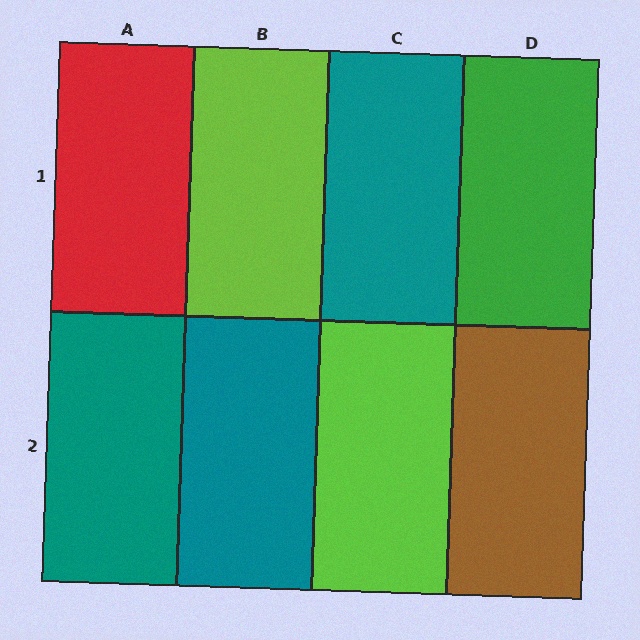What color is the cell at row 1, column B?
Lime.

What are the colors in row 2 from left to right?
Teal, teal, lime, brown.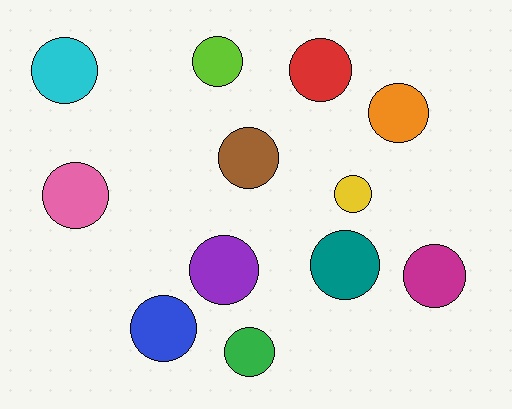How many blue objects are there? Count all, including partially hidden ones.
There is 1 blue object.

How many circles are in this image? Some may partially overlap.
There are 12 circles.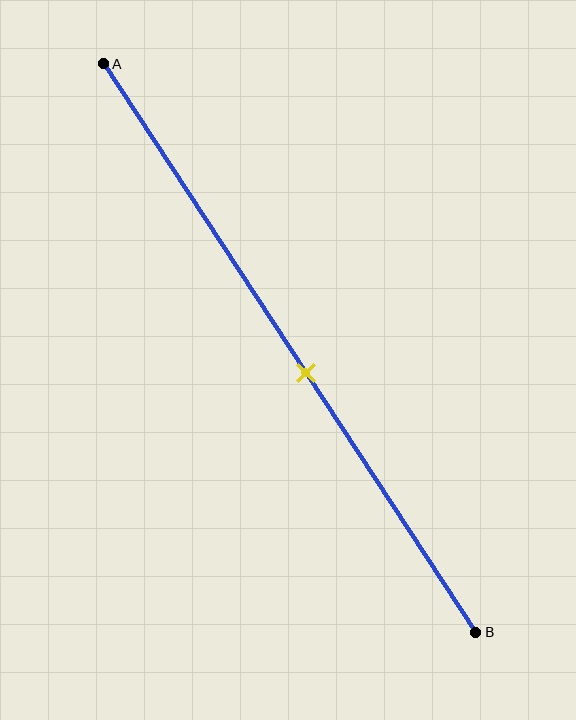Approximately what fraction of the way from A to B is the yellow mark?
The yellow mark is approximately 55% of the way from A to B.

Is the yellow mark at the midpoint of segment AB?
No, the mark is at about 55% from A, not at the 50% midpoint.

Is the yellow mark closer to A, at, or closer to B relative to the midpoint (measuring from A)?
The yellow mark is closer to point B than the midpoint of segment AB.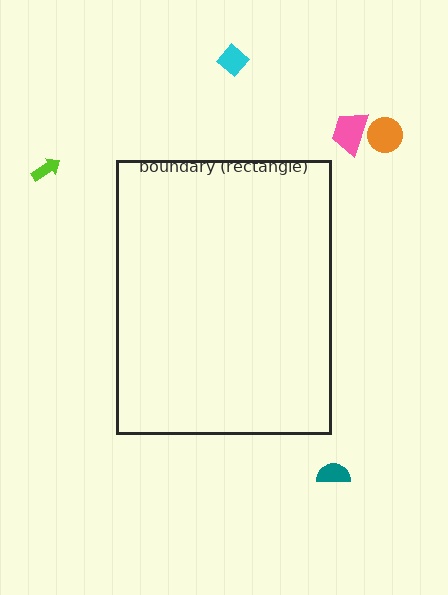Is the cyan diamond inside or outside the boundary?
Outside.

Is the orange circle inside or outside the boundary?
Outside.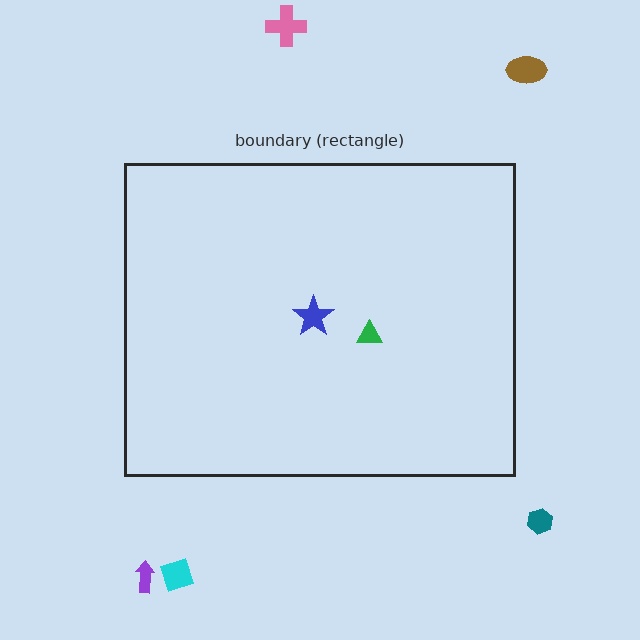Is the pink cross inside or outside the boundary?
Outside.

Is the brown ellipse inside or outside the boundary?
Outside.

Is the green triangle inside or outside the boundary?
Inside.